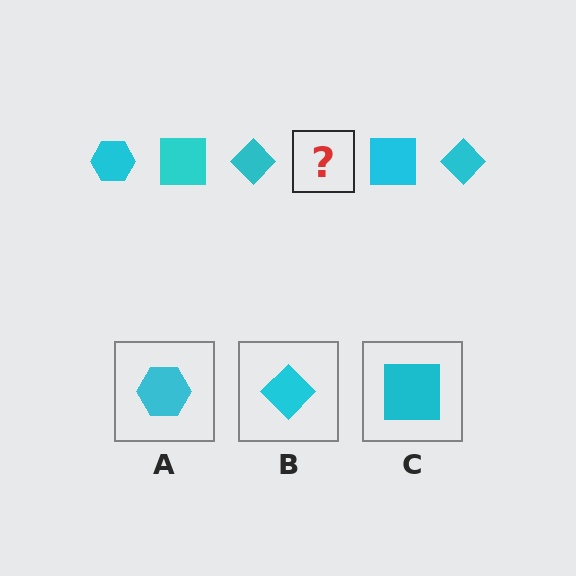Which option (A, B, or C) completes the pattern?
A.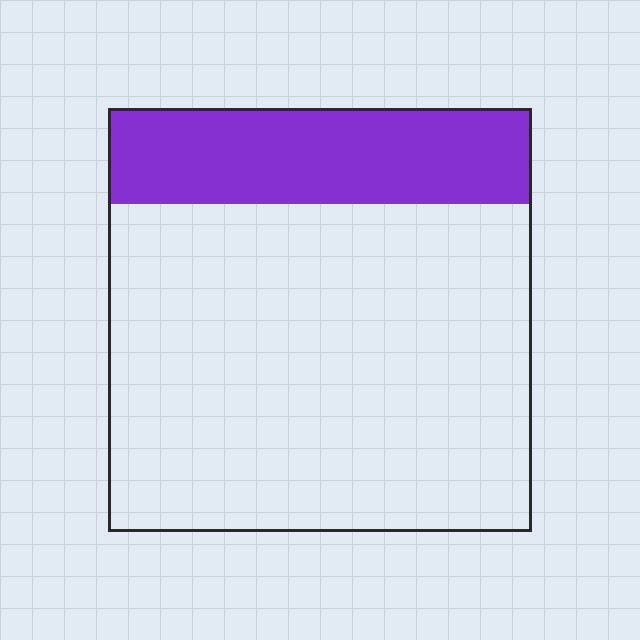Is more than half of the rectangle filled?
No.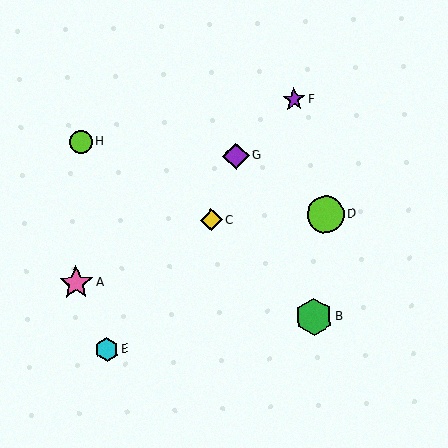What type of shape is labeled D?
Shape D is a lime circle.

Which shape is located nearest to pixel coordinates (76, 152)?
The lime circle (labeled H) at (81, 142) is nearest to that location.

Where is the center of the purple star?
The center of the purple star is at (294, 100).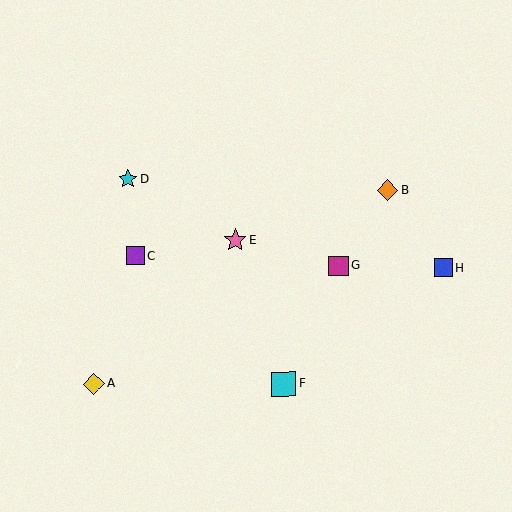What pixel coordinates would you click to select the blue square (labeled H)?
Click at (443, 268) to select the blue square H.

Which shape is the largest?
The cyan square (labeled F) is the largest.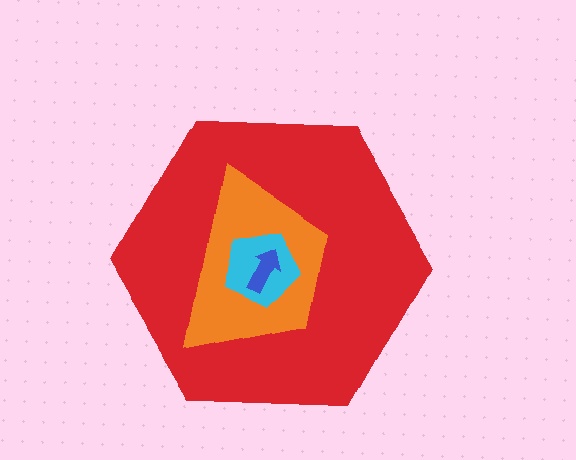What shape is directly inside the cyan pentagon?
The blue arrow.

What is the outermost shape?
The red hexagon.